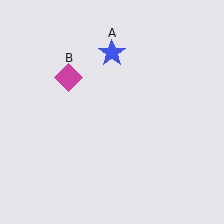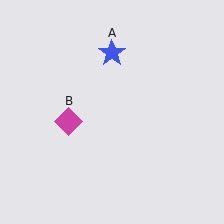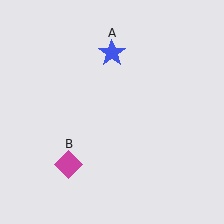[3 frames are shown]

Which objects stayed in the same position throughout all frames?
Blue star (object A) remained stationary.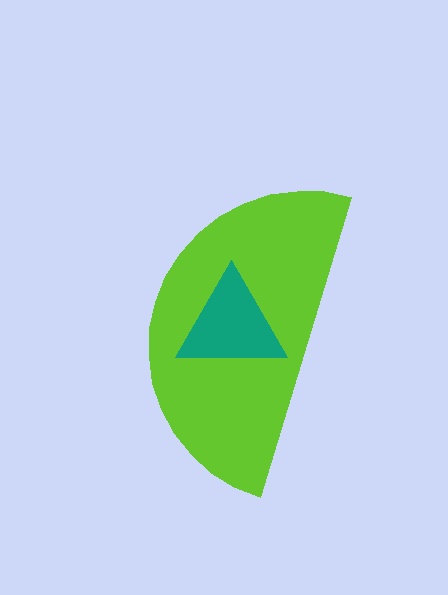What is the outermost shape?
The lime semicircle.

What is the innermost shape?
The teal triangle.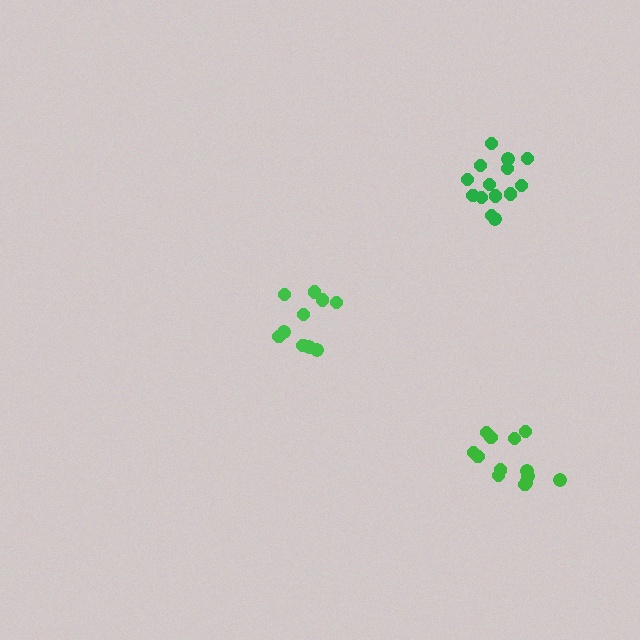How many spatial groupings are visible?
There are 3 spatial groupings.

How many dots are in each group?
Group 1: 13 dots, Group 2: 14 dots, Group 3: 10 dots (37 total).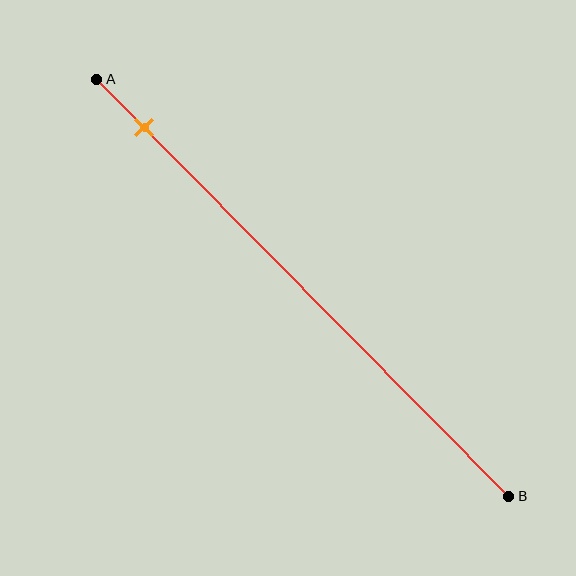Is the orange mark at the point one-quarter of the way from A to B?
No, the mark is at about 10% from A, not at the 25% one-quarter point.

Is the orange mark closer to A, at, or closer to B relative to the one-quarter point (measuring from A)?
The orange mark is closer to point A than the one-quarter point of segment AB.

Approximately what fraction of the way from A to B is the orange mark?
The orange mark is approximately 10% of the way from A to B.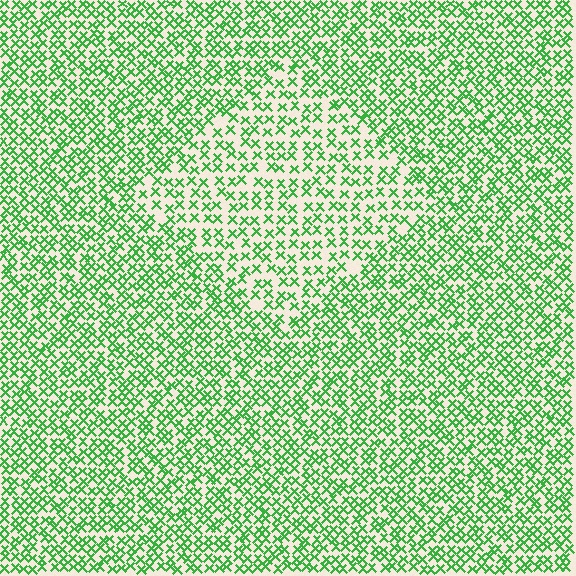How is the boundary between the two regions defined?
The boundary is defined by a change in element density (approximately 1.7x ratio). All elements are the same color, size, and shape.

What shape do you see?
I see a diamond.